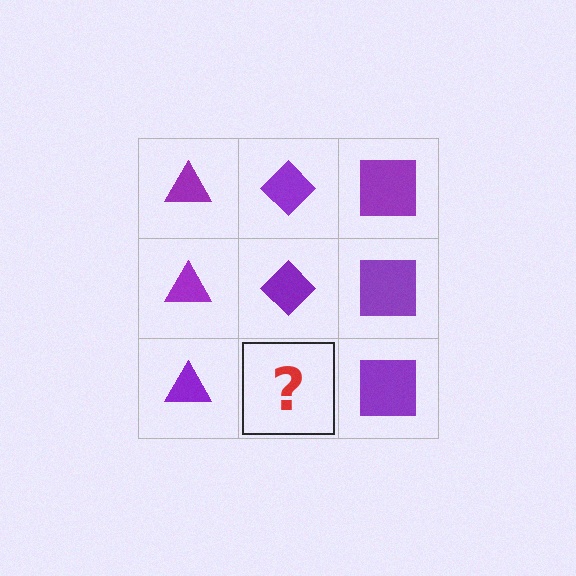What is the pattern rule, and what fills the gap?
The rule is that each column has a consistent shape. The gap should be filled with a purple diamond.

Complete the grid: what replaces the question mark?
The question mark should be replaced with a purple diamond.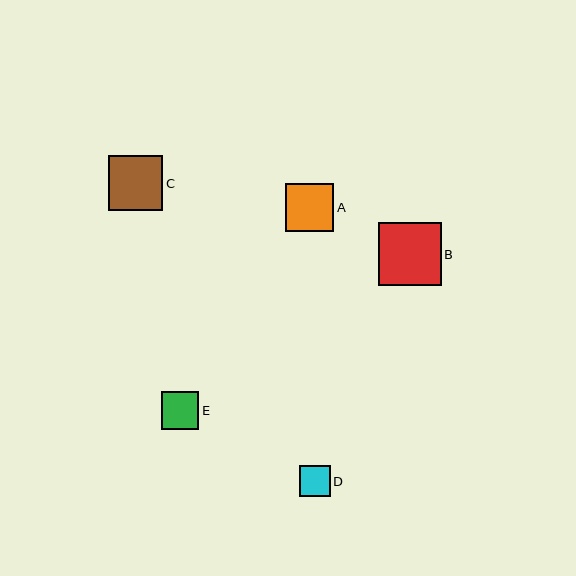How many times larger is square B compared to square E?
Square B is approximately 1.7 times the size of square E.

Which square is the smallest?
Square D is the smallest with a size of approximately 31 pixels.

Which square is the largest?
Square B is the largest with a size of approximately 63 pixels.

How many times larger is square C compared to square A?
Square C is approximately 1.1 times the size of square A.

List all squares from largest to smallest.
From largest to smallest: B, C, A, E, D.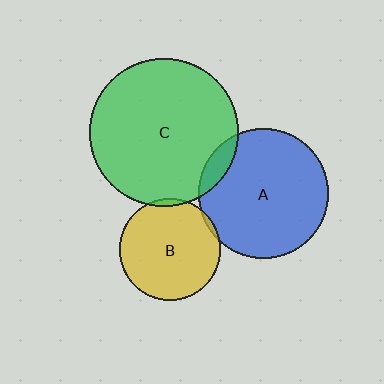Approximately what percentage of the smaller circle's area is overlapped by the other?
Approximately 5%.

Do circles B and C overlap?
Yes.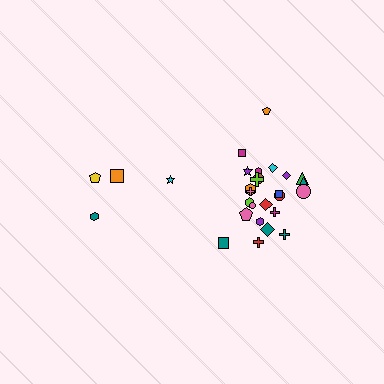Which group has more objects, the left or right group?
The right group.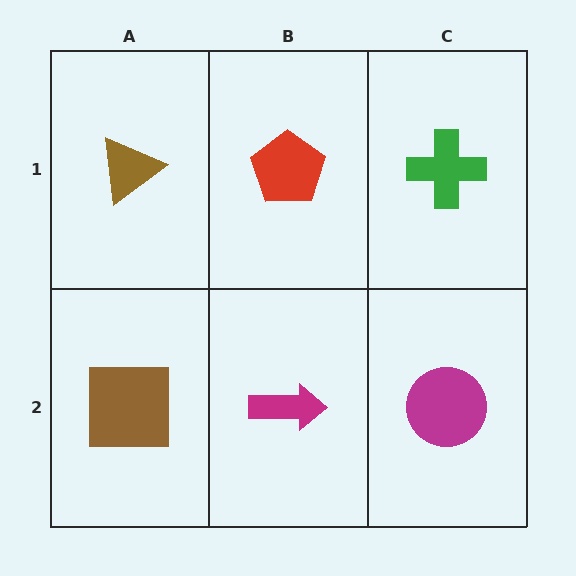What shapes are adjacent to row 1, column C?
A magenta circle (row 2, column C), a red pentagon (row 1, column B).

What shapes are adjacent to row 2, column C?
A green cross (row 1, column C), a magenta arrow (row 2, column B).